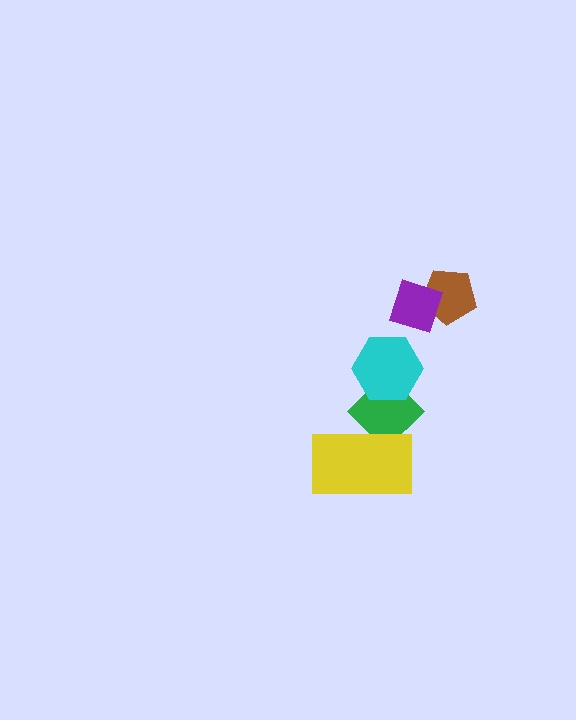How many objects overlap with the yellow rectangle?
1 object overlaps with the yellow rectangle.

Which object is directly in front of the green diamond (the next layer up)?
The cyan hexagon is directly in front of the green diamond.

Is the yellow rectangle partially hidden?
No, no other shape covers it.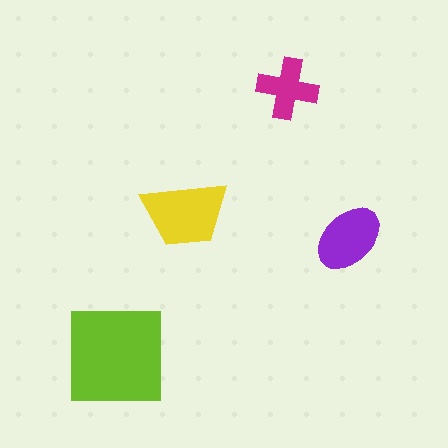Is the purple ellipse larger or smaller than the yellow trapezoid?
Smaller.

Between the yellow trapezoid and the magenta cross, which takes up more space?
The yellow trapezoid.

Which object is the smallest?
The magenta cross.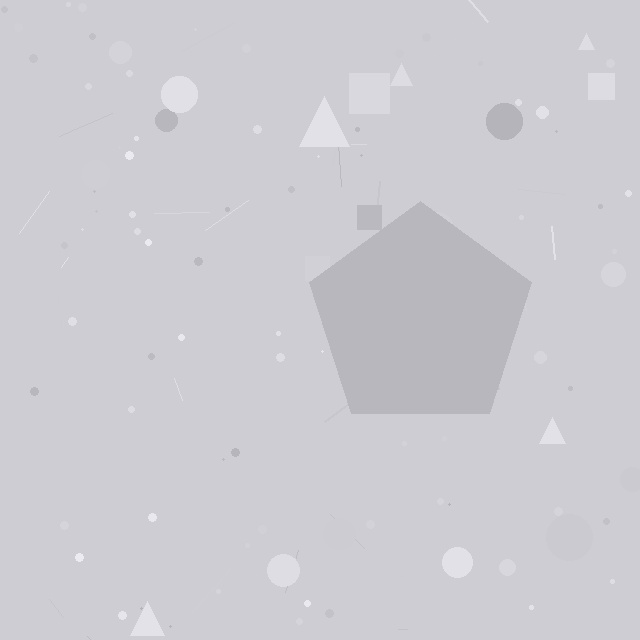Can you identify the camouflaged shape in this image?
The camouflaged shape is a pentagon.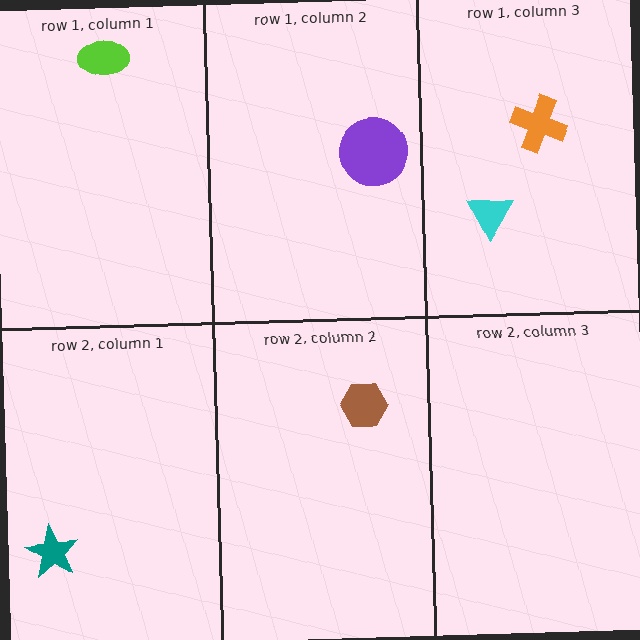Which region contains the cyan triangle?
The row 1, column 3 region.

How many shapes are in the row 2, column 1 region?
1.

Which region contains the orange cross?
The row 1, column 3 region.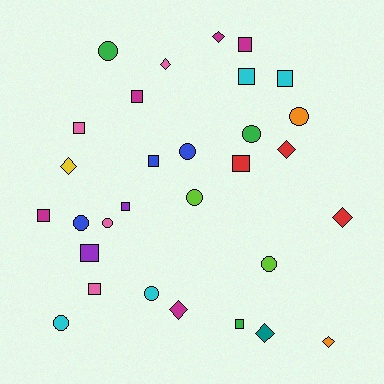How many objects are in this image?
There are 30 objects.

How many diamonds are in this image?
There are 8 diamonds.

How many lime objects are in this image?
There are 2 lime objects.